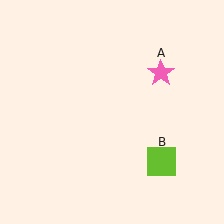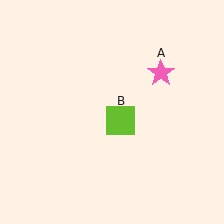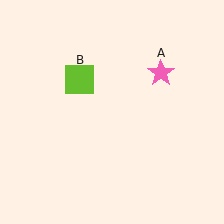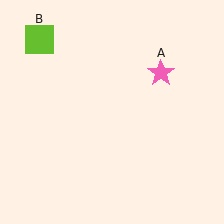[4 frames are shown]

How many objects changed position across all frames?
1 object changed position: lime square (object B).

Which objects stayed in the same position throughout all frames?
Pink star (object A) remained stationary.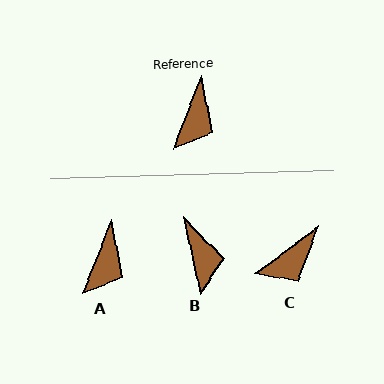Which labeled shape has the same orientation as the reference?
A.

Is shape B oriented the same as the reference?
No, it is off by about 33 degrees.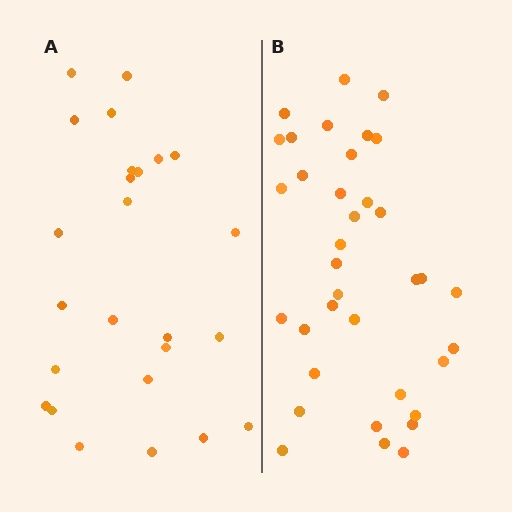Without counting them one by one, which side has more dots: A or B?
Region B (the right region) has more dots.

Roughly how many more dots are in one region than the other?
Region B has roughly 12 or so more dots than region A.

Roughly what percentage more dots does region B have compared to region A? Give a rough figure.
About 45% more.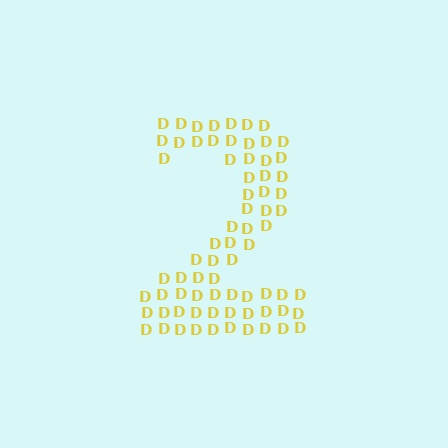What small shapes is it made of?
It is made of small letter D's.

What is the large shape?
The large shape is the digit 2.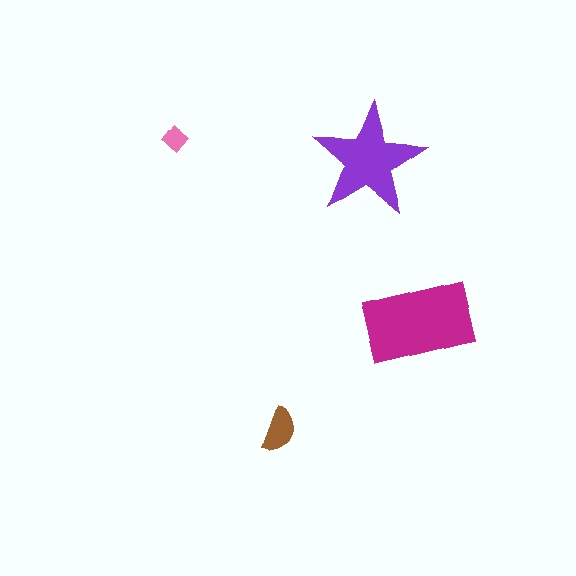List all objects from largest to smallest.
The magenta rectangle, the purple star, the brown semicircle, the pink diamond.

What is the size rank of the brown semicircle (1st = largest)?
3rd.